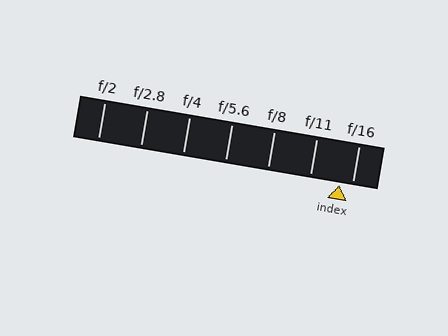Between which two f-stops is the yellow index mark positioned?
The index mark is between f/11 and f/16.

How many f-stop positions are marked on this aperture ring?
There are 7 f-stop positions marked.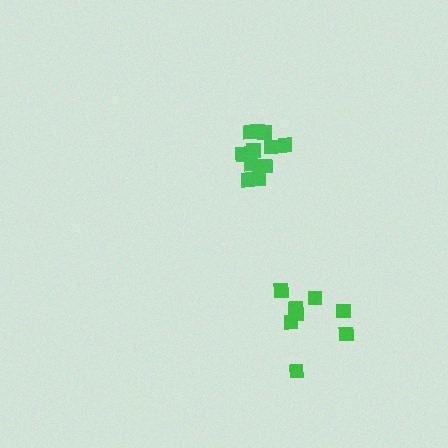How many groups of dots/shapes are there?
There are 2 groups.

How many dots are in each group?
Group 1: 12 dots, Group 2: 8 dots (20 total).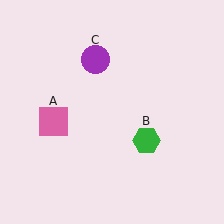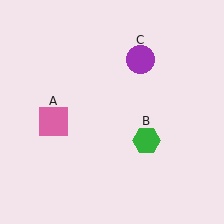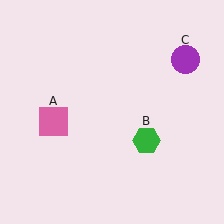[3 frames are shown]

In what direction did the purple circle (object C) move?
The purple circle (object C) moved right.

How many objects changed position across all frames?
1 object changed position: purple circle (object C).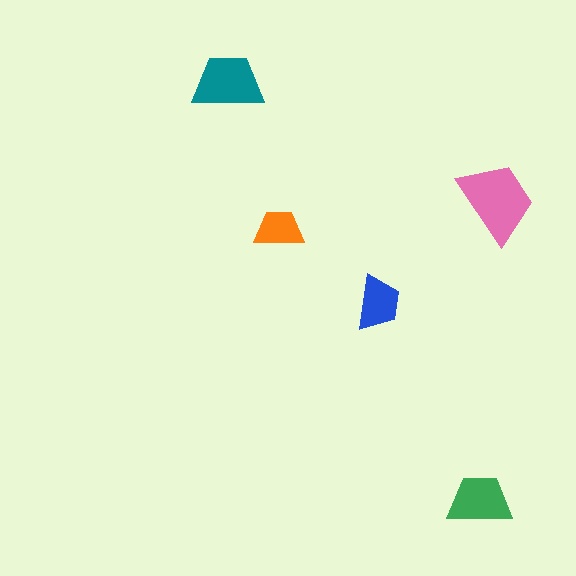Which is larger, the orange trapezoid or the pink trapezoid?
The pink one.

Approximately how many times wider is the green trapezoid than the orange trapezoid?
About 1.5 times wider.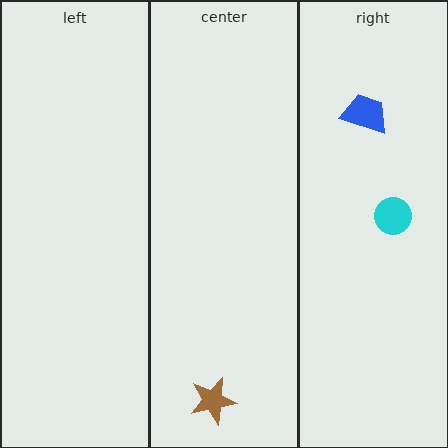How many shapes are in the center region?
1.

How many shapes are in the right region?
2.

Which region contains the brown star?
The center region.